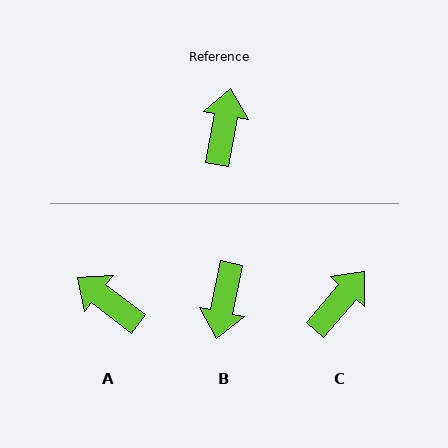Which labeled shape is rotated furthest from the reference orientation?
B, about 179 degrees away.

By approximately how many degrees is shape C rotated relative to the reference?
Approximately 30 degrees clockwise.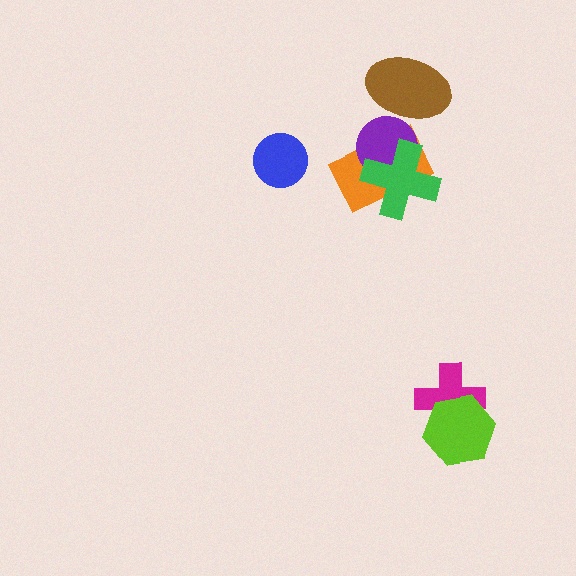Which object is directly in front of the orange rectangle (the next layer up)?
The purple circle is directly in front of the orange rectangle.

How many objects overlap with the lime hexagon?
1 object overlaps with the lime hexagon.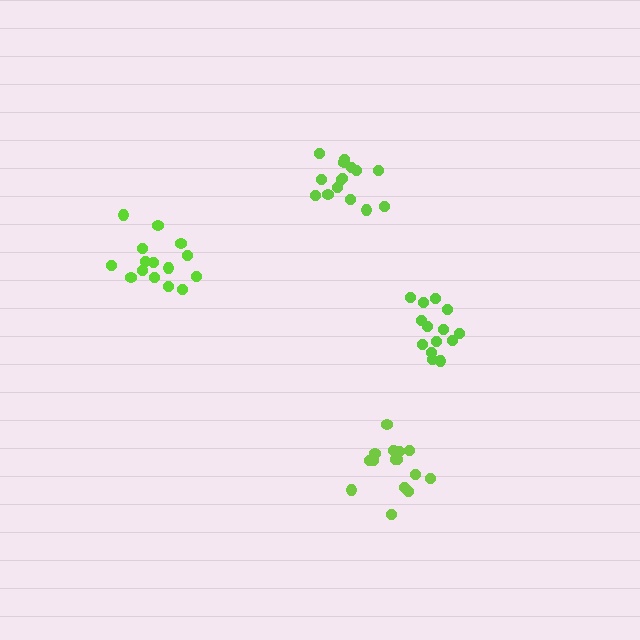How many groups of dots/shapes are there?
There are 4 groups.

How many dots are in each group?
Group 1: 15 dots, Group 2: 15 dots, Group 3: 15 dots, Group 4: 14 dots (59 total).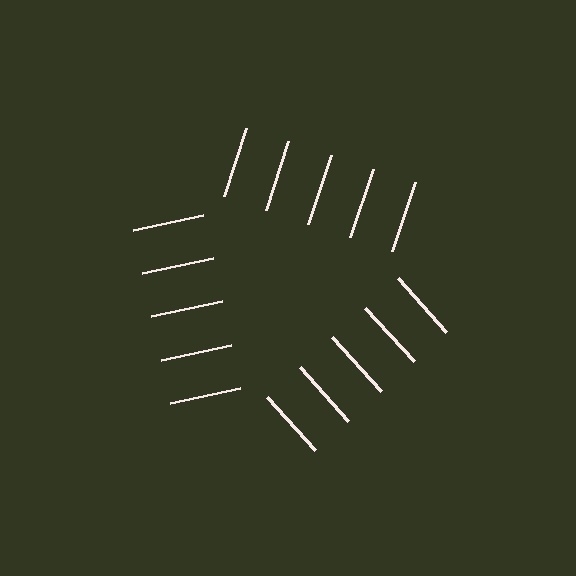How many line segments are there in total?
15 — 5 along each of the 3 edges.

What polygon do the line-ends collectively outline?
An illusory triangle — the line segments terminate on its edges but no continuous stroke is drawn.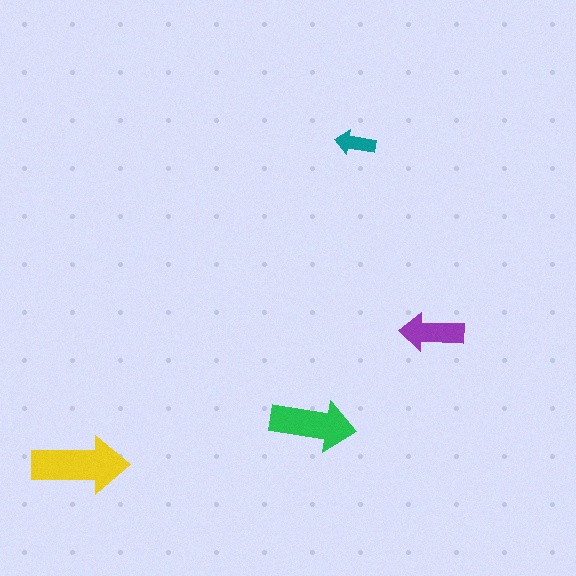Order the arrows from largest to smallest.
the yellow one, the green one, the purple one, the teal one.